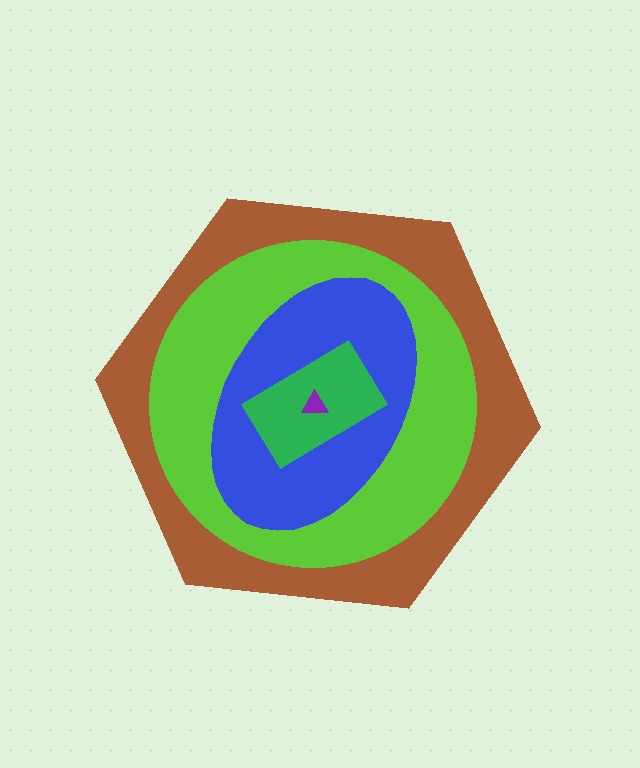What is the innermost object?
The purple triangle.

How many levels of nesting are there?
5.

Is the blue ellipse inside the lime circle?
Yes.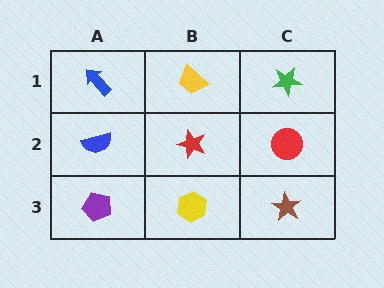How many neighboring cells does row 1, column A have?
2.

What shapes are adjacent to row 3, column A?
A blue semicircle (row 2, column A), a yellow hexagon (row 3, column B).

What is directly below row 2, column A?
A purple pentagon.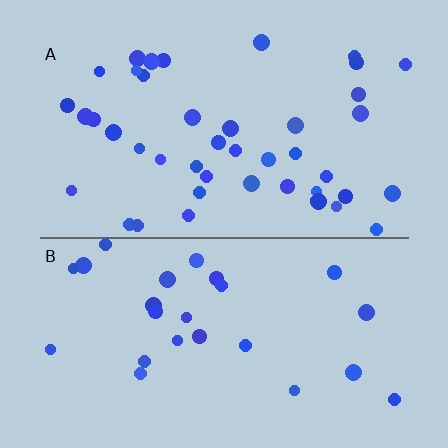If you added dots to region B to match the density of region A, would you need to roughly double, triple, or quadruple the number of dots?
Approximately double.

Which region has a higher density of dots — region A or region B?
A (the top).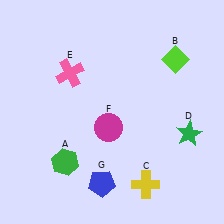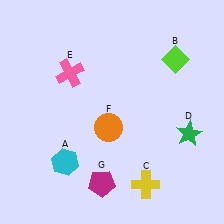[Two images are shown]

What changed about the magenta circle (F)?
In Image 1, F is magenta. In Image 2, it changed to orange.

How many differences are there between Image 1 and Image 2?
There are 3 differences between the two images.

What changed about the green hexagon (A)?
In Image 1, A is green. In Image 2, it changed to cyan.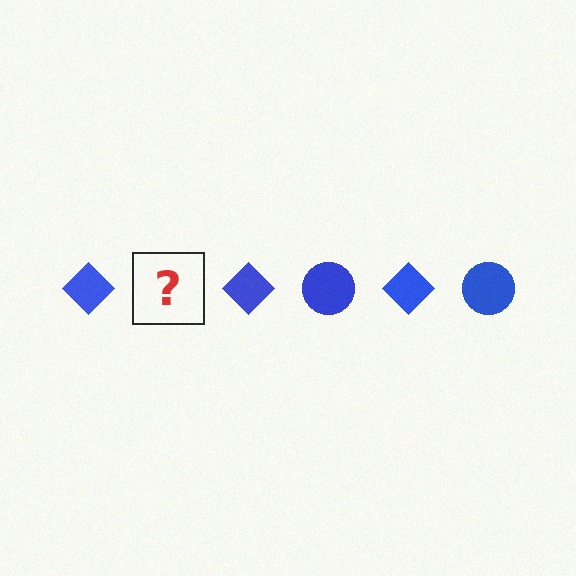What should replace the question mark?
The question mark should be replaced with a blue circle.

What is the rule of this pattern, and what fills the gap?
The rule is that the pattern cycles through diamond, circle shapes in blue. The gap should be filled with a blue circle.